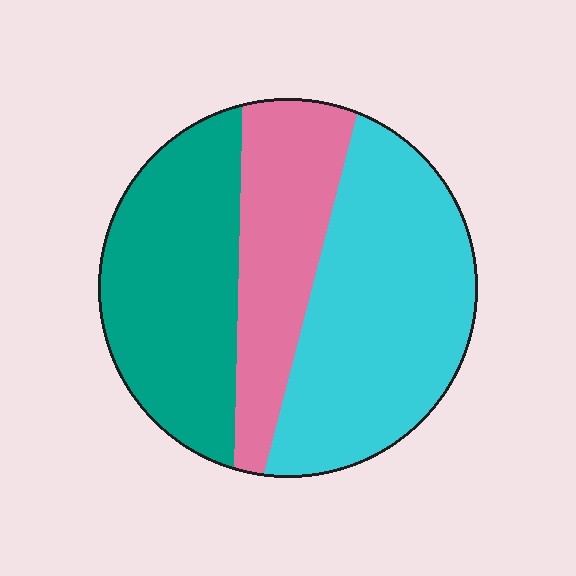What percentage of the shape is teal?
Teal takes up about one third (1/3) of the shape.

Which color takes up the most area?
Cyan, at roughly 40%.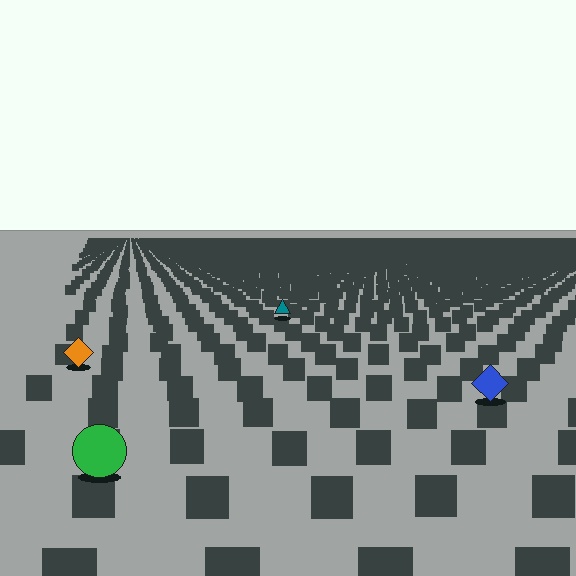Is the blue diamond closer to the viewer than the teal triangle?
Yes. The blue diamond is closer — you can tell from the texture gradient: the ground texture is coarser near it.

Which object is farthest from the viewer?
The teal triangle is farthest from the viewer. It appears smaller and the ground texture around it is denser.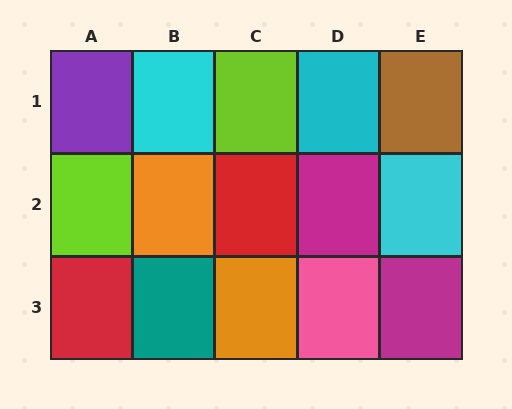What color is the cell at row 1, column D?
Cyan.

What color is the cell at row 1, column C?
Lime.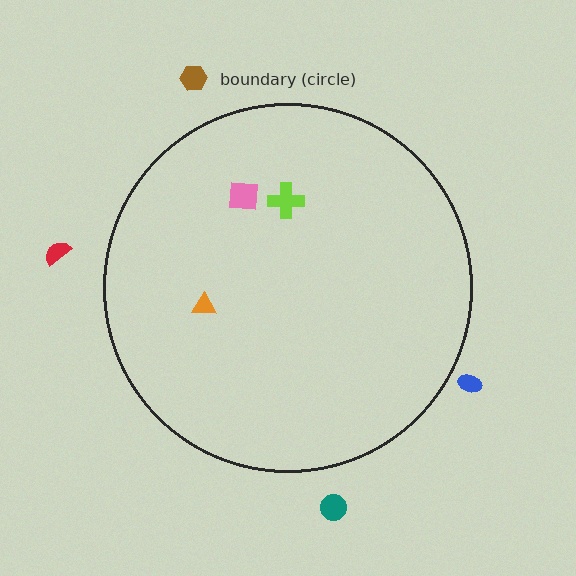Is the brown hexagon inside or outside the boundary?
Outside.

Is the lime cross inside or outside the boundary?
Inside.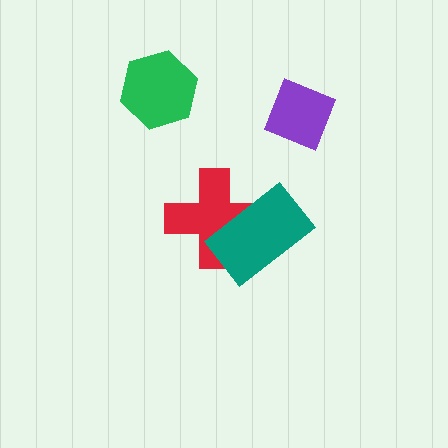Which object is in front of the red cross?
The teal rectangle is in front of the red cross.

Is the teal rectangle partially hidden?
No, no other shape covers it.